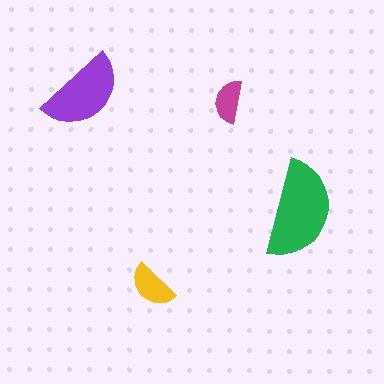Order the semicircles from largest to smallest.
the green one, the purple one, the yellow one, the magenta one.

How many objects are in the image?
There are 4 objects in the image.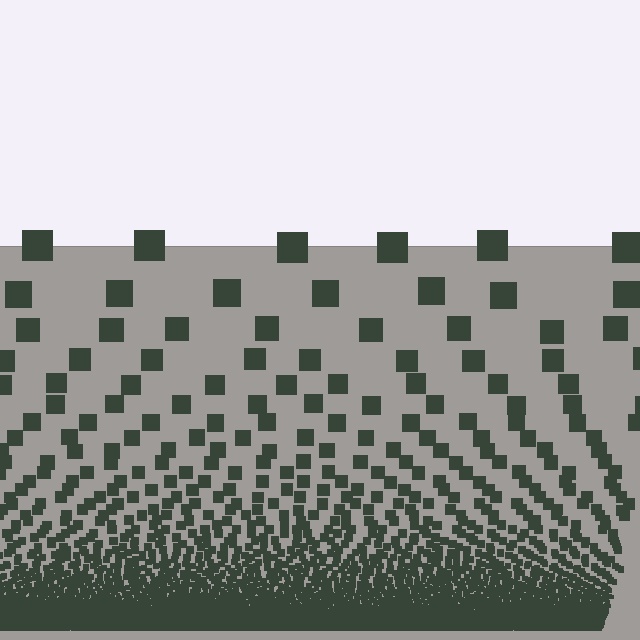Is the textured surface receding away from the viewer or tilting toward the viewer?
The surface appears to tilt toward the viewer. Texture elements get larger and sparser toward the top.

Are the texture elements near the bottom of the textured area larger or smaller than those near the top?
Smaller. The gradient is inverted — elements near the bottom are smaller and denser.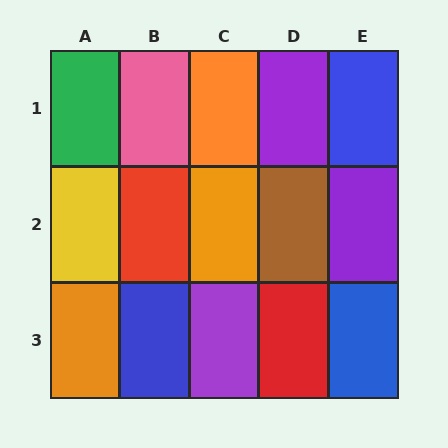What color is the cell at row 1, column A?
Green.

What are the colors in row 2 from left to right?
Yellow, red, orange, brown, purple.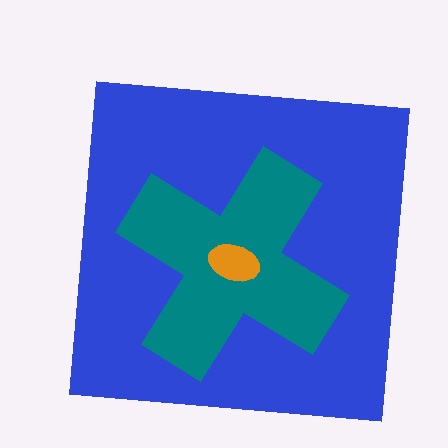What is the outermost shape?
The blue square.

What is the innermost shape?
The orange ellipse.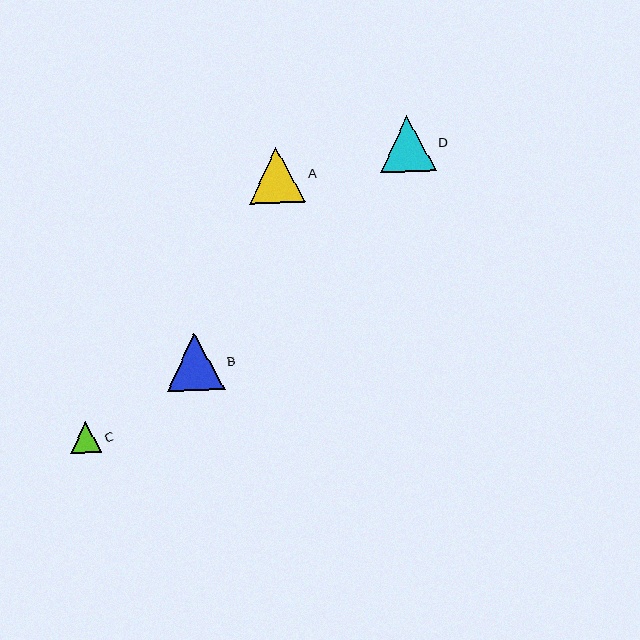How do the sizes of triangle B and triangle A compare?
Triangle B and triangle A are approximately the same size.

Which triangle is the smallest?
Triangle C is the smallest with a size of approximately 31 pixels.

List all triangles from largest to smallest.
From largest to smallest: B, A, D, C.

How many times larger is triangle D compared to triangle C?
Triangle D is approximately 1.8 times the size of triangle C.